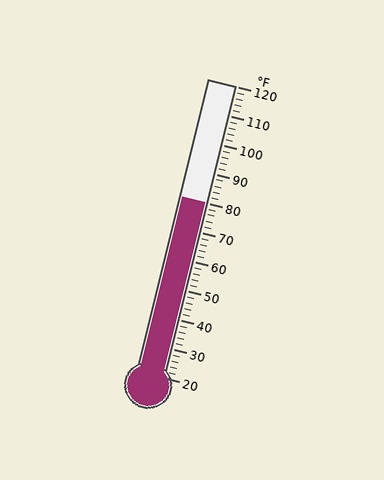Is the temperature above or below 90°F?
The temperature is below 90°F.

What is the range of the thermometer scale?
The thermometer scale ranges from 20°F to 120°F.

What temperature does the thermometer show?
The thermometer shows approximately 80°F.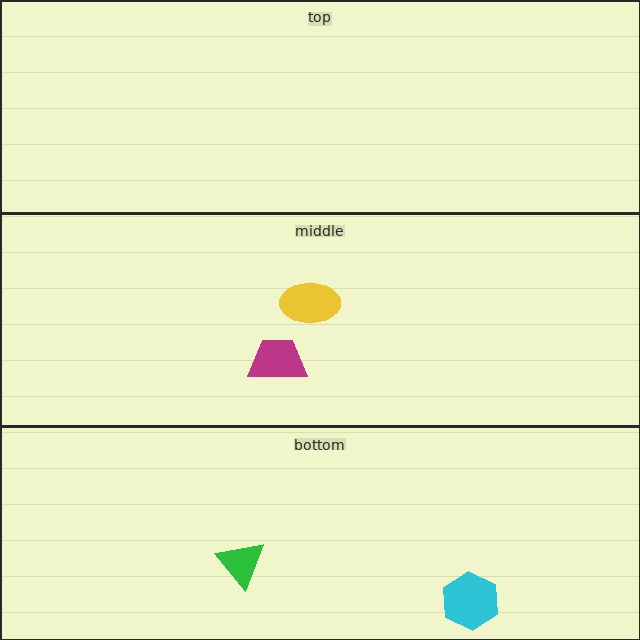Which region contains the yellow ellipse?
The middle region.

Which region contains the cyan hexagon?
The bottom region.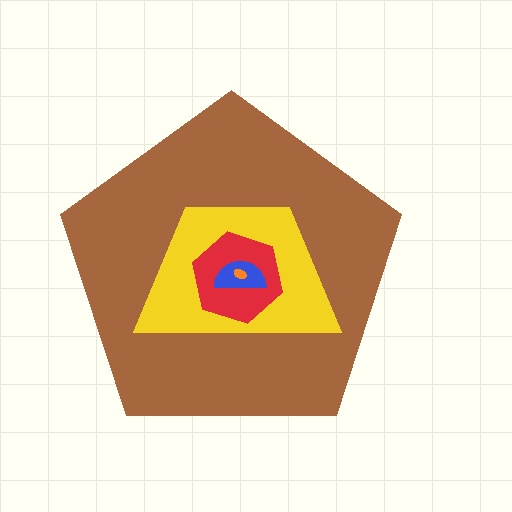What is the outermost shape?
The brown pentagon.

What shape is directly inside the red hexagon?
The blue semicircle.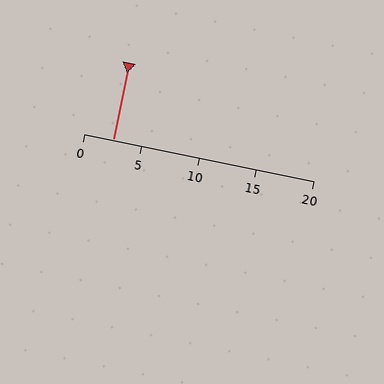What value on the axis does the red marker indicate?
The marker indicates approximately 2.5.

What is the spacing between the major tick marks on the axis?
The major ticks are spaced 5 apart.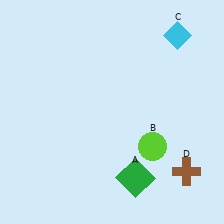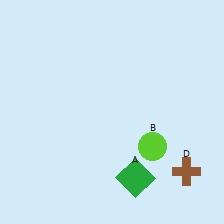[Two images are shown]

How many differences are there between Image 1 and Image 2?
There is 1 difference between the two images.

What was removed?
The cyan diamond (C) was removed in Image 2.